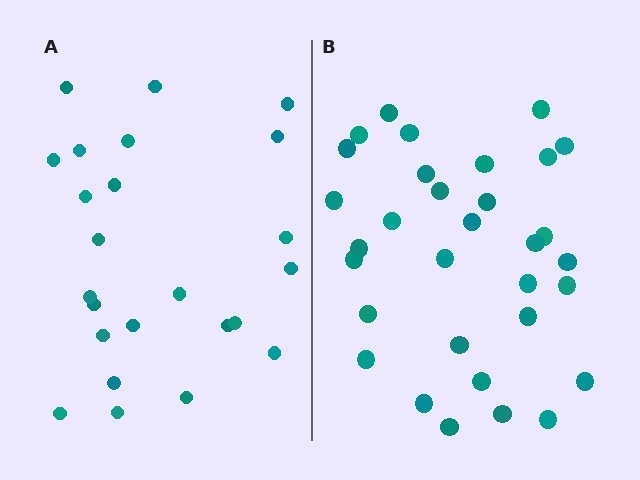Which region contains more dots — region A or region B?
Region B (the right region) has more dots.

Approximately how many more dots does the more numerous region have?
Region B has roughly 8 or so more dots than region A.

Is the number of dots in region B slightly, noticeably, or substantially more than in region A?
Region B has noticeably more, but not dramatically so. The ratio is roughly 1.3 to 1.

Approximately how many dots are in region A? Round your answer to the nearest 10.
About 20 dots. (The exact count is 24, which rounds to 20.)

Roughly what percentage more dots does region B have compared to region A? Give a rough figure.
About 35% more.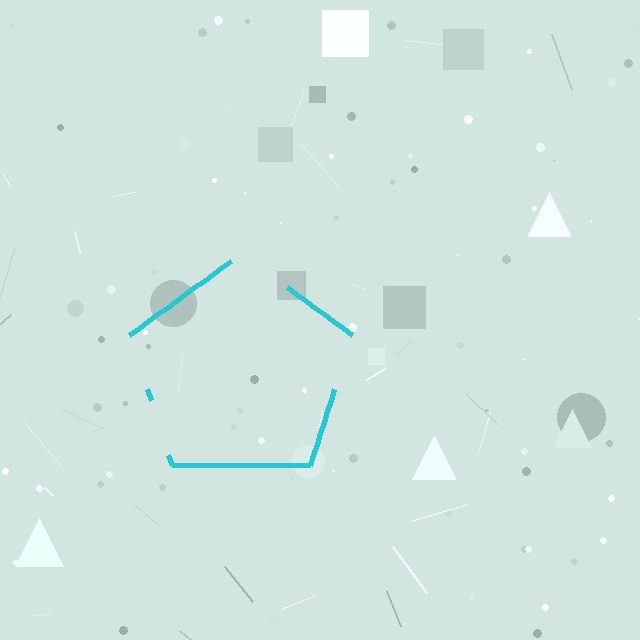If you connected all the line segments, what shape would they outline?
They would outline a pentagon.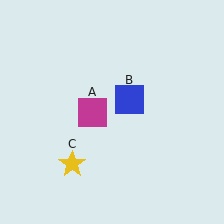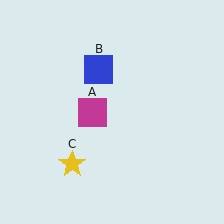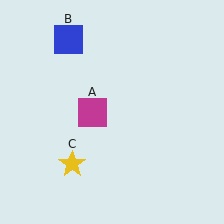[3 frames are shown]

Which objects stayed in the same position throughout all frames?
Magenta square (object A) and yellow star (object C) remained stationary.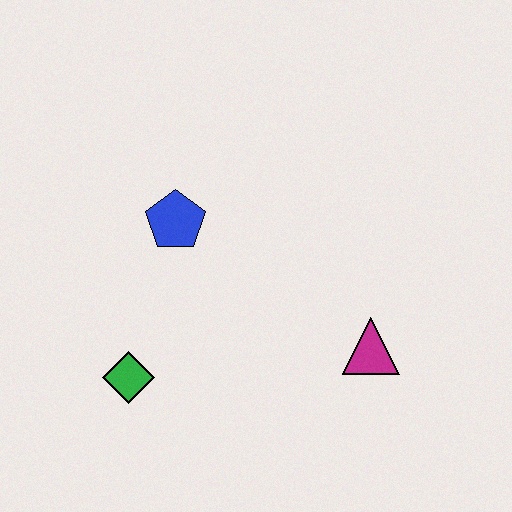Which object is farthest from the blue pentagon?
The magenta triangle is farthest from the blue pentagon.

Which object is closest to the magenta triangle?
The blue pentagon is closest to the magenta triangle.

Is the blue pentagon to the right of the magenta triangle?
No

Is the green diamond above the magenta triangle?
No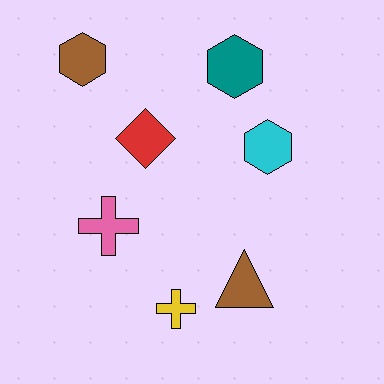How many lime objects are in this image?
There are no lime objects.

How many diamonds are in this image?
There is 1 diamond.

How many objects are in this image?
There are 7 objects.